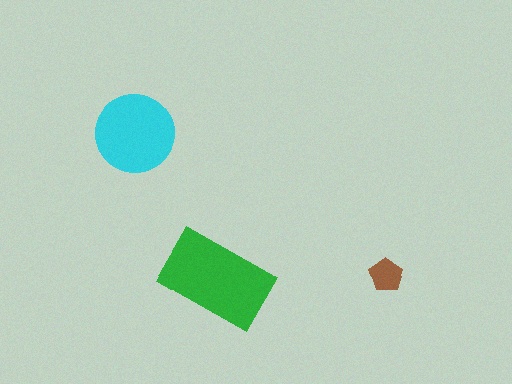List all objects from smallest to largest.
The brown pentagon, the cyan circle, the green rectangle.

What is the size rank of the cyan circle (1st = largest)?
2nd.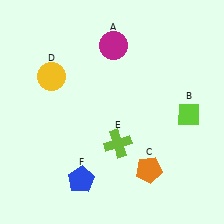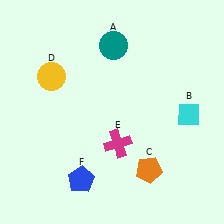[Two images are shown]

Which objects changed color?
A changed from magenta to teal. B changed from lime to cyan. E changed from lime to magenta.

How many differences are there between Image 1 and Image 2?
There are 3 differences between the two images.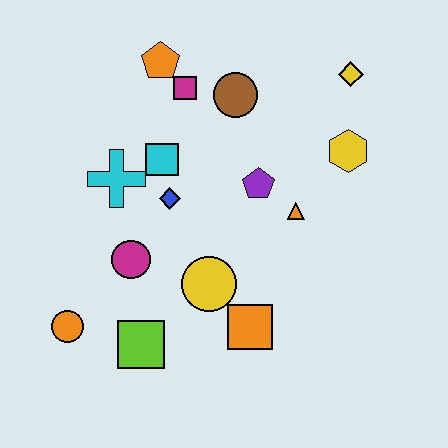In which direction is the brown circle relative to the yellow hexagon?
The brown circle is to the left of the yellow hexagon.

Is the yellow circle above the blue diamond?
No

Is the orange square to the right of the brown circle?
Yes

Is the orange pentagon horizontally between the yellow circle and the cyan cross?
Yes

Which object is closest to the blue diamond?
The cyan square is closest to the blue diamond.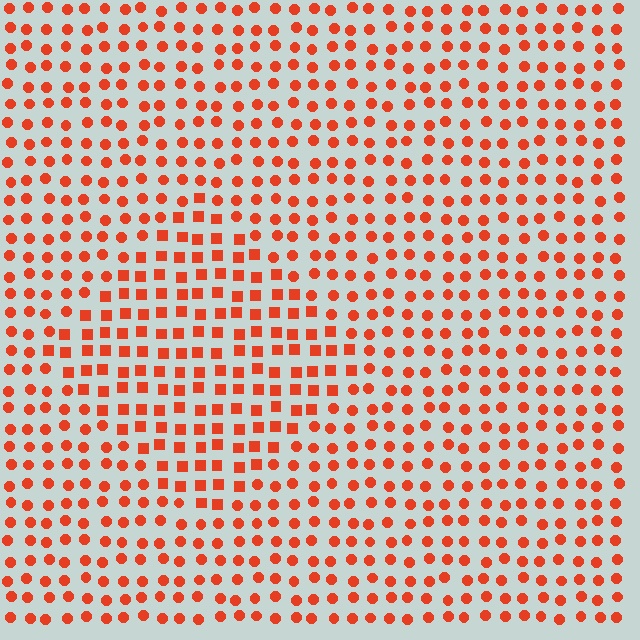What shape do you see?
I see a diamond.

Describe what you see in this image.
The image is filled with small red elements arranged in a uniform grid. A diamond-shaped region contains squares, while the surrounding area contains circles. The boundary is defined purely by the change in element shape.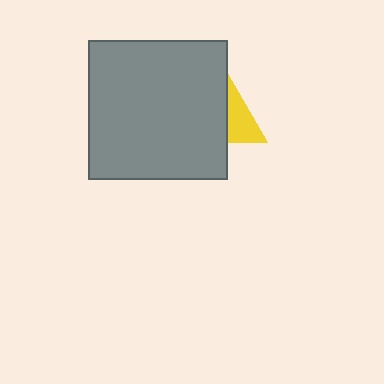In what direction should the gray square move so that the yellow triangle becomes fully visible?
The gray square should move left. That is the shortest direction to clear the overlap and leave the yellow triangle fully visible.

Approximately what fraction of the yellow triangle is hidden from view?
Roughly 69% of the yellow triangle is hidden behind the gray square.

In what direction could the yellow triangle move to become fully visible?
The yellow triangle could move right. That would shift it out from behind the gray square entirely.